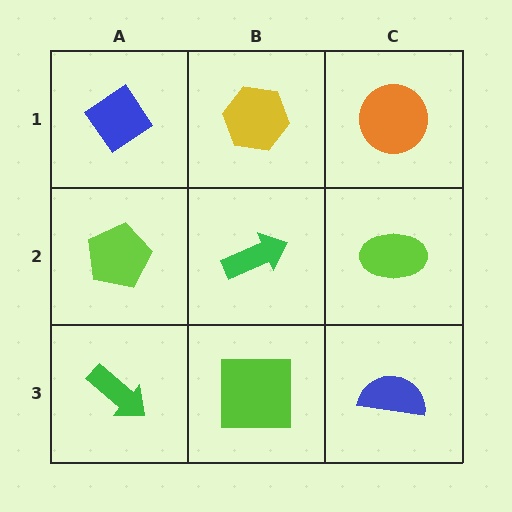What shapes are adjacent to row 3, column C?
A lime ellipse (row 2, column C), a lime square (row 3, column B).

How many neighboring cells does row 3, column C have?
2.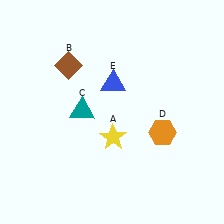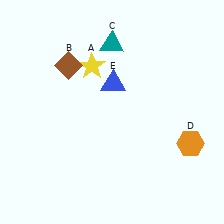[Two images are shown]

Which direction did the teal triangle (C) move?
The teal triangle (C) moved up.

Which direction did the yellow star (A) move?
The yellow star (A) moved up.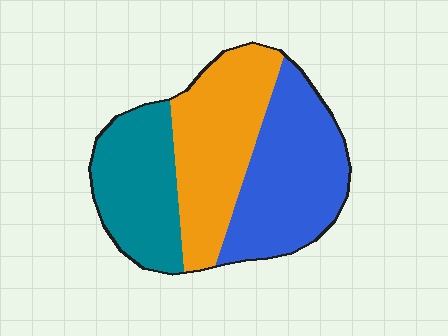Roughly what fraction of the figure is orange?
Orange takes up about one third (1/3) of the figure.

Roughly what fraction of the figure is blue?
Blue takes up about three eighths (3/8) of the figure.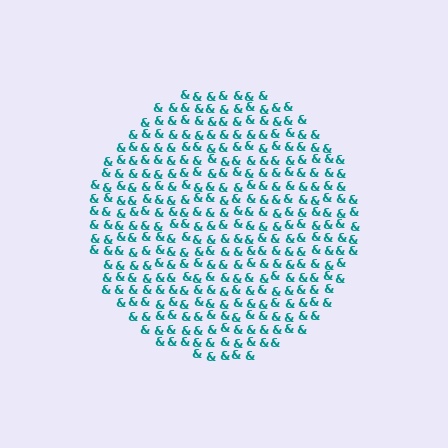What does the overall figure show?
The overall figure shows a circle.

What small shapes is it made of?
It is made of small ampersands.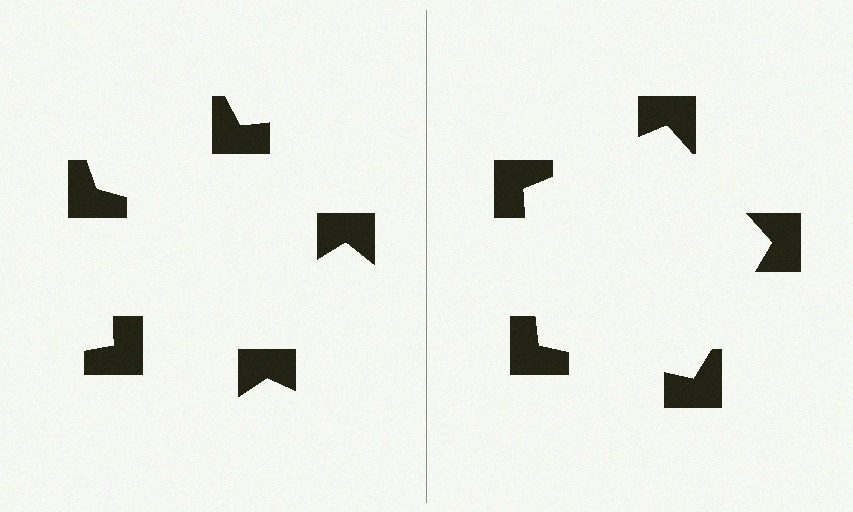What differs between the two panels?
The notched squares are positioned identically on both sides; only the wedge orientations differ. On the right they align to a pentagon; on the left they are misaligned.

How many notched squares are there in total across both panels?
10 — 5 on each side.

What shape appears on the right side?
An illusory pentagon.